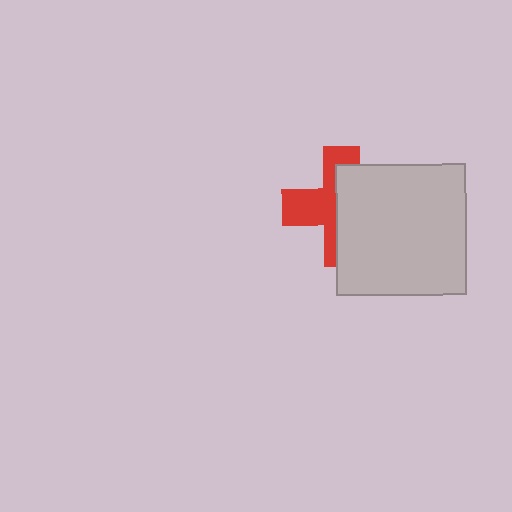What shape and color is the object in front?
The object in front is a light gray square.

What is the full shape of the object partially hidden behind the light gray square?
The partially hidden object is a red cross.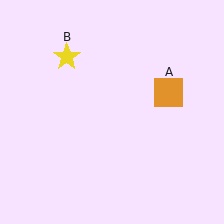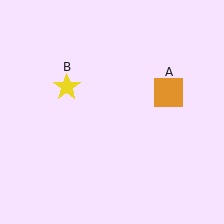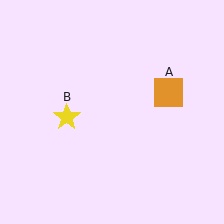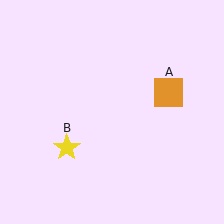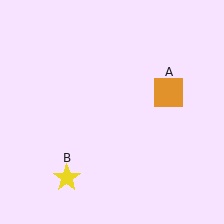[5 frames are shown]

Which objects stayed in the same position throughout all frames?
Orange square (object A) remained stationary.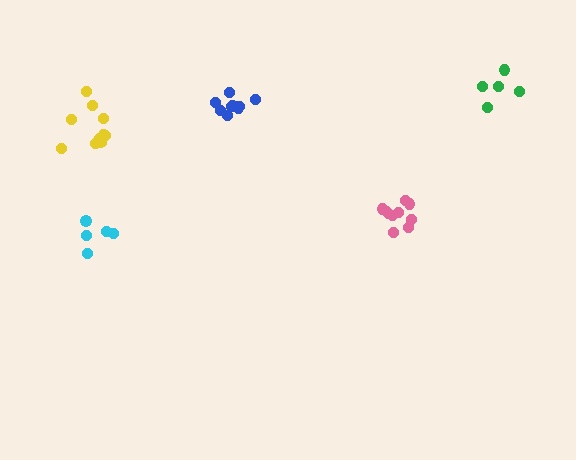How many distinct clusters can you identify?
There are 5 distinct clusters.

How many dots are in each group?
Group 1: 10 dots, Group 2: 10 dots, Group 3: 10 dots, Group 4: 5 dots, Group 5: 5 dots (40 total).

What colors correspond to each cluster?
The clusters are colored: yellow, blue, pink, cyan, green.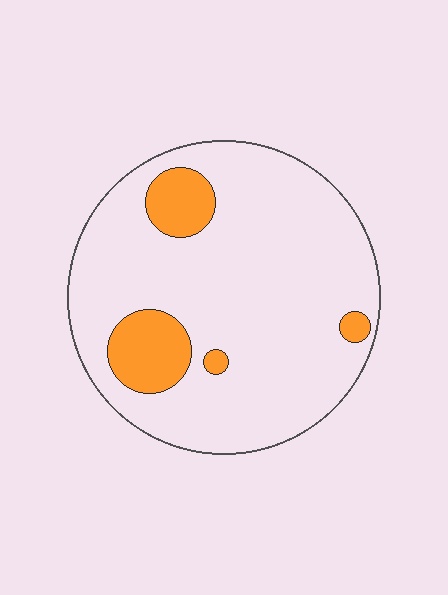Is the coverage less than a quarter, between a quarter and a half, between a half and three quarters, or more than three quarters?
Less than a quarter.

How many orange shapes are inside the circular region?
4.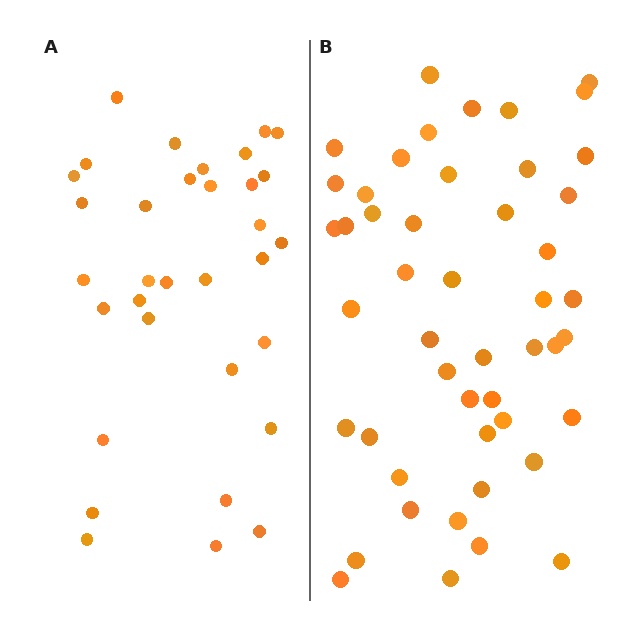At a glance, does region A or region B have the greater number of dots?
Region B (the right region) has more dots.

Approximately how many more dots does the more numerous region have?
Region B has approximately 15 more dots than region A.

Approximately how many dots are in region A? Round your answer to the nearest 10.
About 30 dots. (The exact count is 33, which rounds to 30.)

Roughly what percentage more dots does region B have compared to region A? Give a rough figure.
About 45% more.